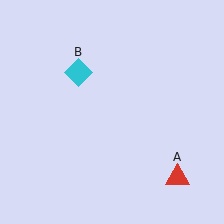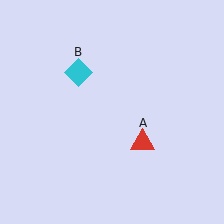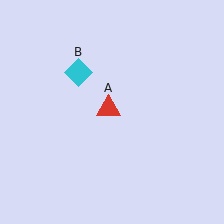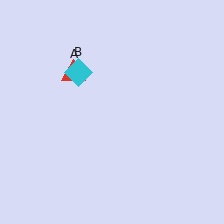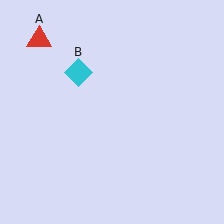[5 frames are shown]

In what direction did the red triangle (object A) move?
The red triangle (object A) moved up and to the left.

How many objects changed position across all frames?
1 object changed position: red triangle (object A).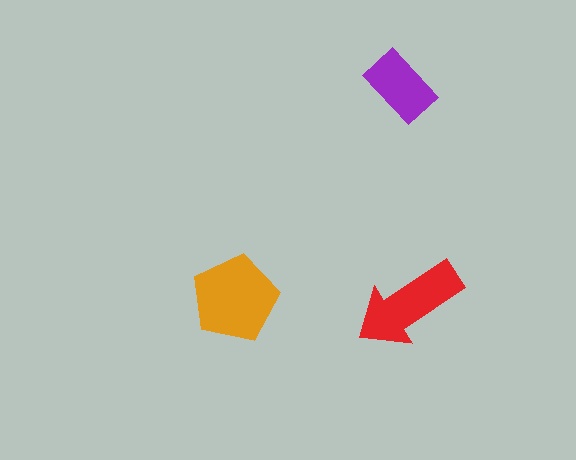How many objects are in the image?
There are 3 objects in the image.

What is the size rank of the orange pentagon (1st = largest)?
1st.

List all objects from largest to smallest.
The orange pentagon, the red arrow, the purple rectangle.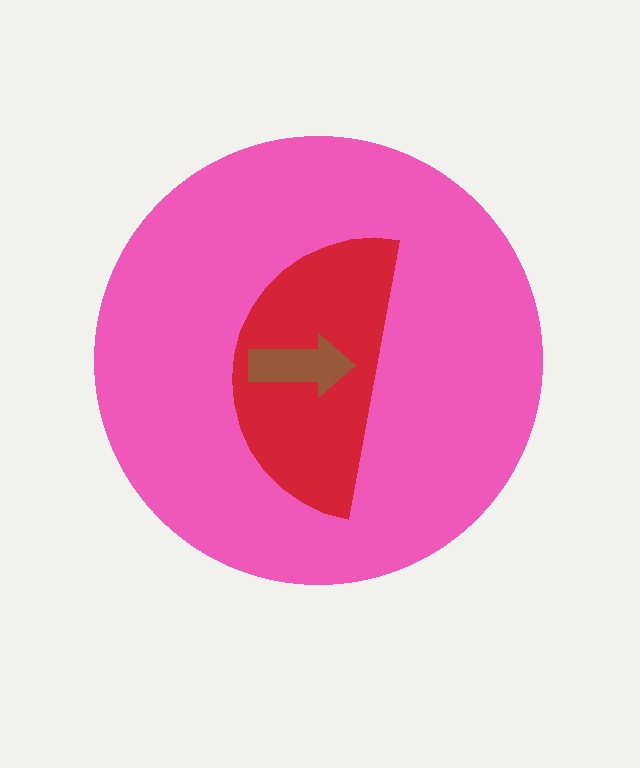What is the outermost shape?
The pink circle.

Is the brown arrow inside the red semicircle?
Yes.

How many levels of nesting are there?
3.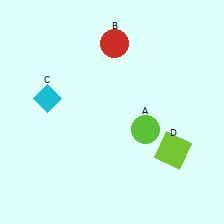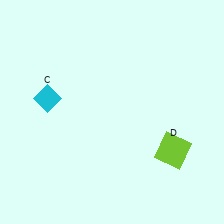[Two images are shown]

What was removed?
The red circle (B), the lime circle (A) were removed in Image 2.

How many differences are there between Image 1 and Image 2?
There are 2 differences between the two images.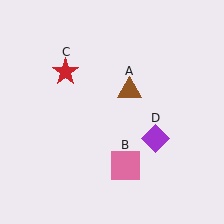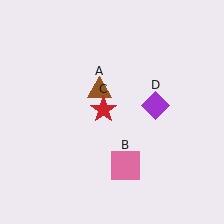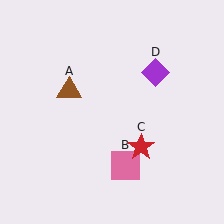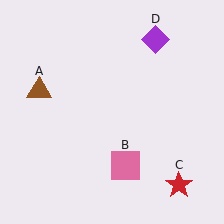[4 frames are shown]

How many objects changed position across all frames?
3 objects changed position: brown triangle (object A), red star (object C), purple diamond (object D).